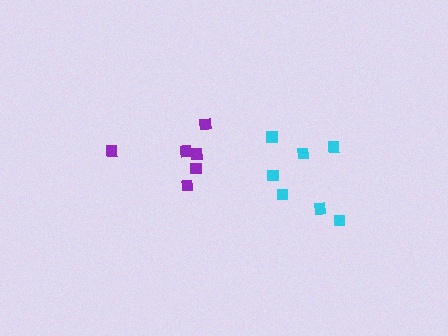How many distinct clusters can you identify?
There are 2 distinct clusters.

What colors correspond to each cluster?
The clusters are colored: purple, cyan.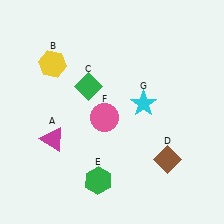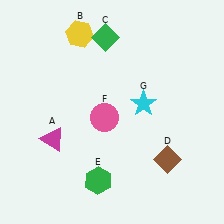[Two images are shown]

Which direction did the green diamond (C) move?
The green diamond (C) moved up.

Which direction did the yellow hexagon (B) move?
The yellow hexagon (B) moved up.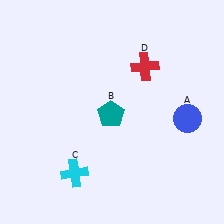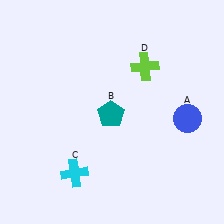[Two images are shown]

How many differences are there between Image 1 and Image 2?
There is 1 difference between the two images.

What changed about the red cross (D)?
In Image 1, D is red. In Image 2, it changed to lime.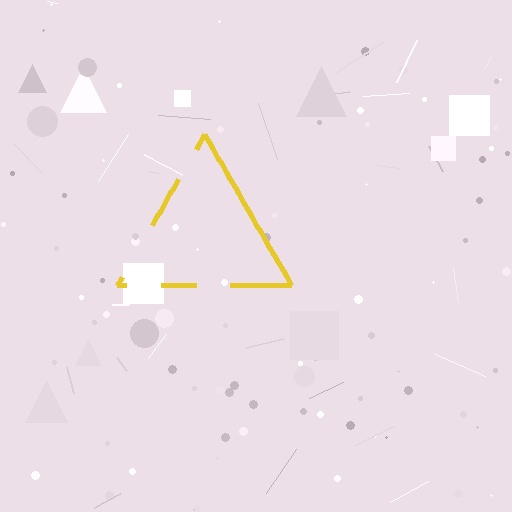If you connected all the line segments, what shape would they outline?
They would outline a triangle.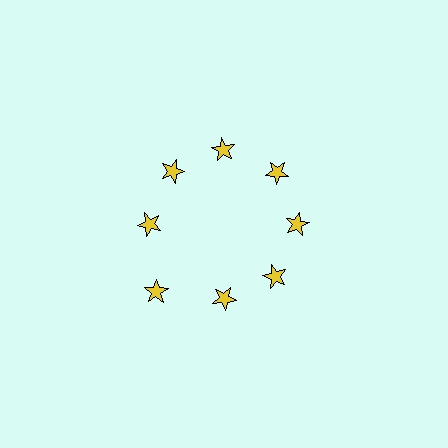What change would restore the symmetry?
The symmetry would be restored by moving it inward, back onto the ring so that all 8 stars sit at equal angles and equal distance from the center.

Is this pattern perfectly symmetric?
No. The 8 yellow stars are arranged in a ring, but one element near the 8 o'clock position is pushed outward from the center, breaking the 8-fold rotational symmetry.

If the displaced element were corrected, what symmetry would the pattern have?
It would have 8-fold rotational symmetry — the pattern would map onto itself every 45 degrees.